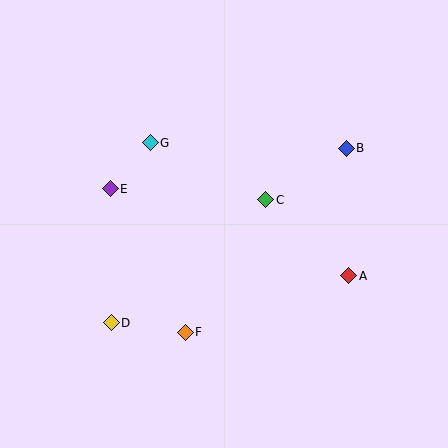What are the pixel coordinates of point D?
Point D is at (111, 323).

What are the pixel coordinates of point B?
Point B is at (346, 148).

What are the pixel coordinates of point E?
Point E is at (110, 189).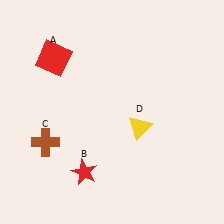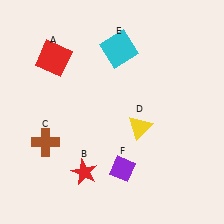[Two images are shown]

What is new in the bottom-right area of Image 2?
A purple diamond (F) was added in the bottom-right area of Image 2.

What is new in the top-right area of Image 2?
A cyan square (E) was added in the top-right area of Image 2.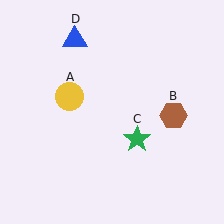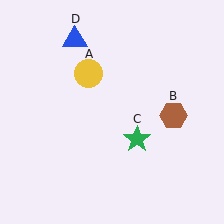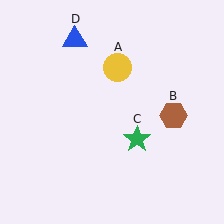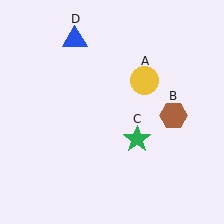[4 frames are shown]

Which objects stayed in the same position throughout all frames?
Brown hexagon (object B) and green star (object C) and blue triangle (object D) remained stationary.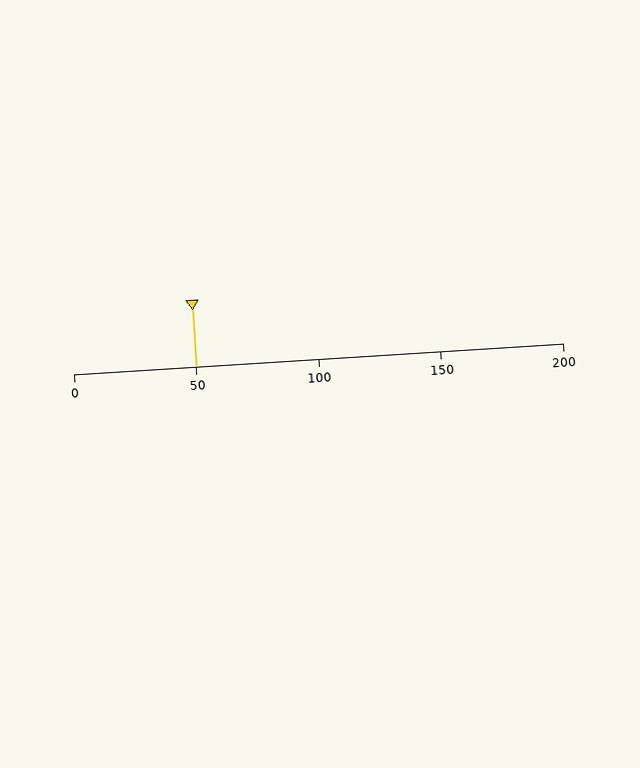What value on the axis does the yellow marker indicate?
The marker indicates approximately 50.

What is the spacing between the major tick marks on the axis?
The major ticks are spaced 50 apart.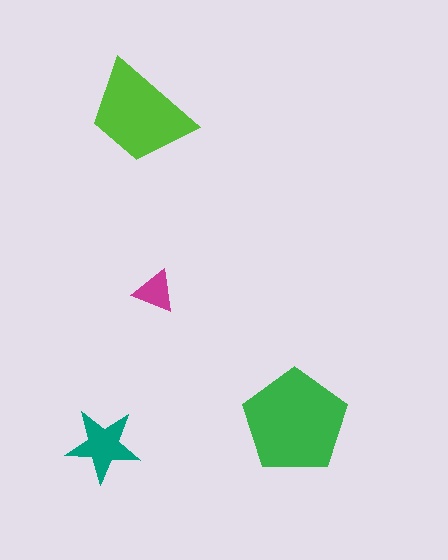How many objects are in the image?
There are 4 objects in the image.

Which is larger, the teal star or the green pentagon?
The green pentagon.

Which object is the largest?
The green pentagon.